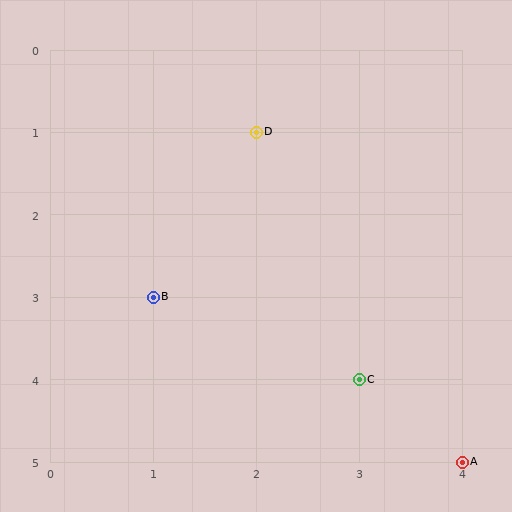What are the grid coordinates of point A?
Point A is at grid coordinates (4, 5).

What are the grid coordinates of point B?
Point B is at grid coordinates (1, 3).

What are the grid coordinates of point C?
Point C is at grid coordinates (3, 4).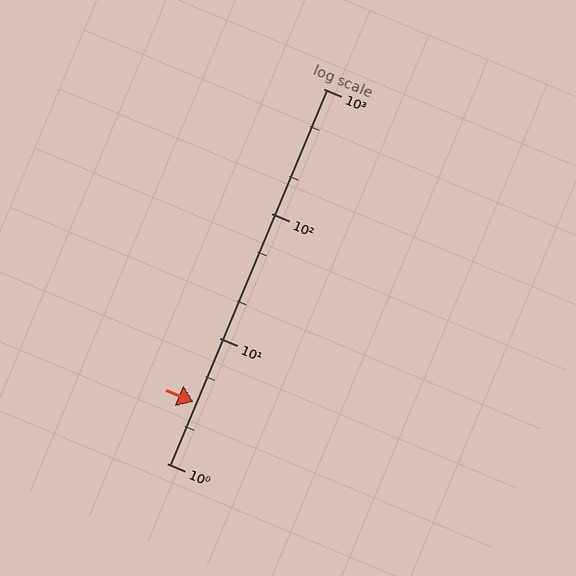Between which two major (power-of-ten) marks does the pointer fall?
The pointer is between 1 and 10.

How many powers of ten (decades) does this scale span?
The scale spans 3 decades, from 1 to 1000.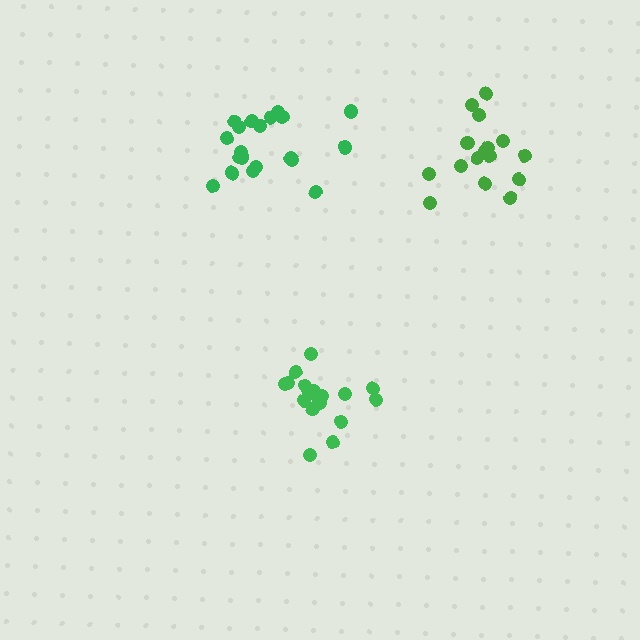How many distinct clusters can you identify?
There are 3 distinct clusters.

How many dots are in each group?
Group 1: 18 dots, Group 2: 16 dots, Group 3: 20 dots (54 total).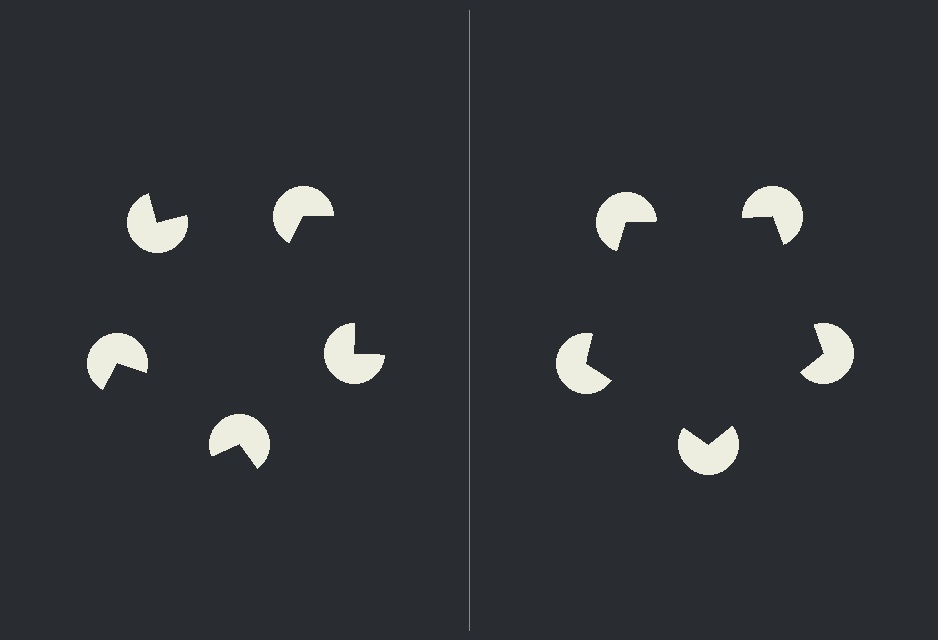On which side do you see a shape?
An illusory pentagon appears on the right side. On the left side the wedge cuts are rotated, so no coherent shape forms.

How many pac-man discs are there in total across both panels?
10 — 5 on each side.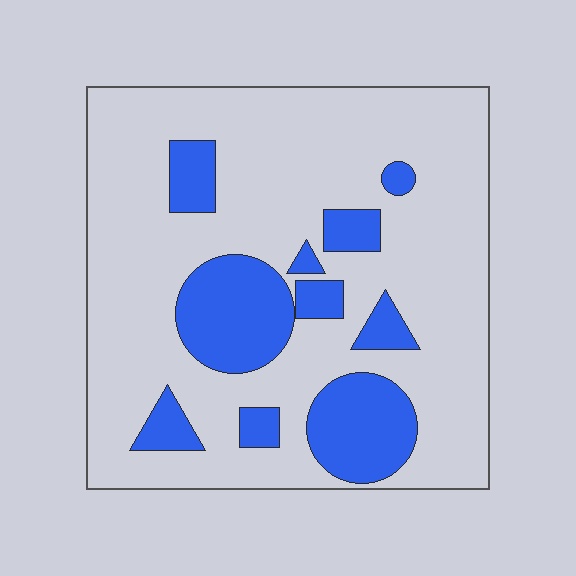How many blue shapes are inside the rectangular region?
10.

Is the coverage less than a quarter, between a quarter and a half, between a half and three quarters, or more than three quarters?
Less than a quarter.